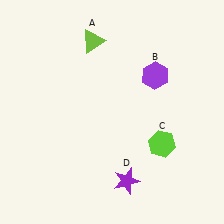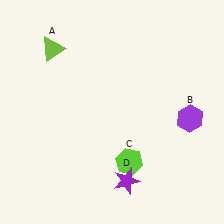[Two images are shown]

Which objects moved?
The objects that moved are: the lime triangle (A), the purple hexagon (B), the lime hexagon (C).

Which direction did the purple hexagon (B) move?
The purple hexagon (B) moved down.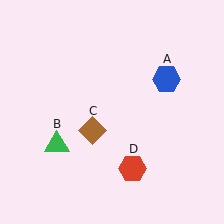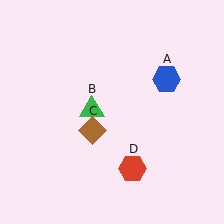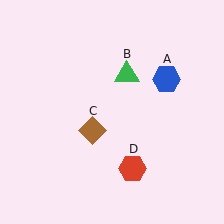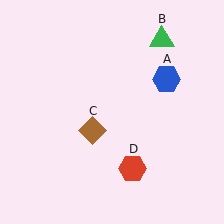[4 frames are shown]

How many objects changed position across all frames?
1 object changed position: green triangle (object B).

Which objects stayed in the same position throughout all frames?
Blue hexagon (object A) and brown diamond (object C) and red hexagon (object D) remained stationary.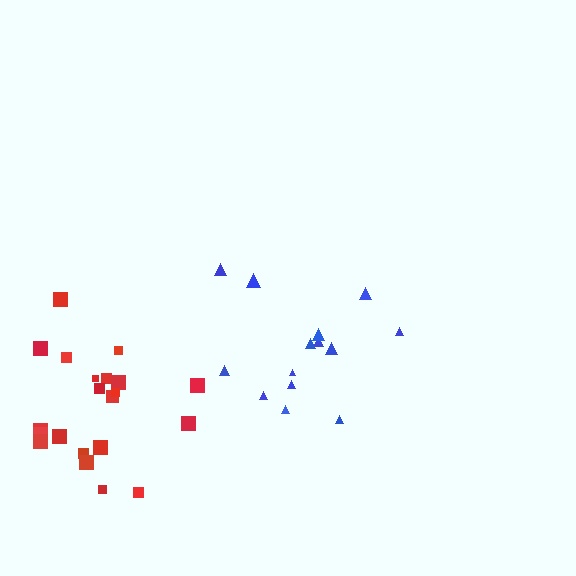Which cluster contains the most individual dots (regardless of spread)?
Red (22).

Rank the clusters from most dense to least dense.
red, blue.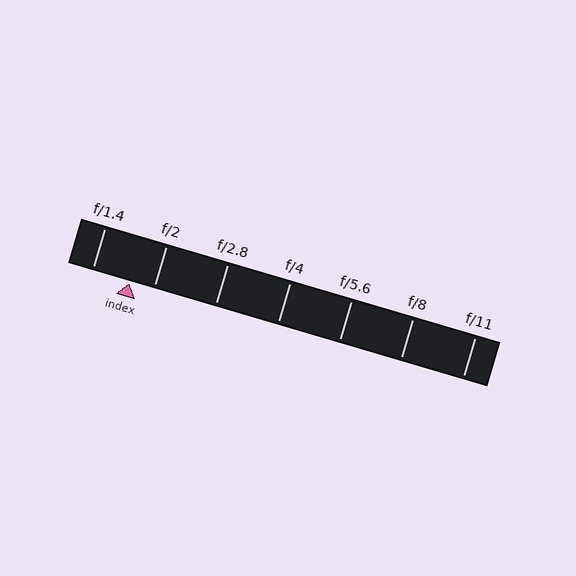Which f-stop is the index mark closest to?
The index mark is closest to f/2.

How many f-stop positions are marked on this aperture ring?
There are 7 f-stop positions marked.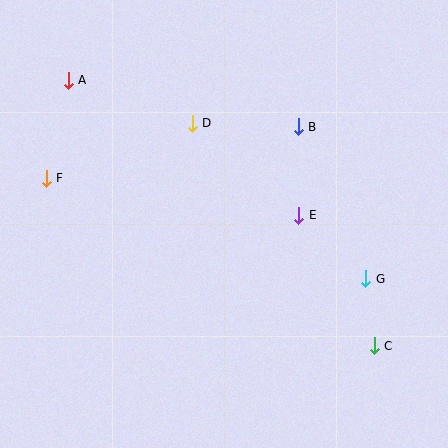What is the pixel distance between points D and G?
The distance between D and G is 233 pixels.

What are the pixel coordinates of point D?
Point D is at (192, 123).